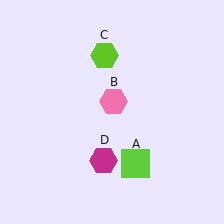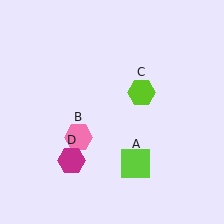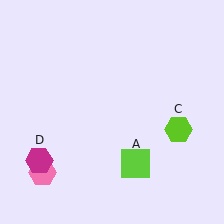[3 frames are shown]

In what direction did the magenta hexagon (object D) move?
The magenta hexagon (object D) moved left.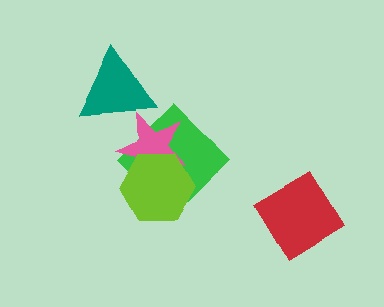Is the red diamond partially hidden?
No, no other shape covers it.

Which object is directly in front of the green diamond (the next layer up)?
The pink star is directly in front of the green diamond.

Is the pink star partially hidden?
Yes, it is partially covered by another shape.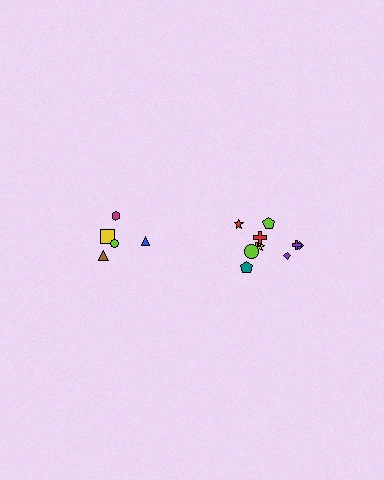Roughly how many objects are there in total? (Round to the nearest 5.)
Roughly 15 objects in total.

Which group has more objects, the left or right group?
The right group.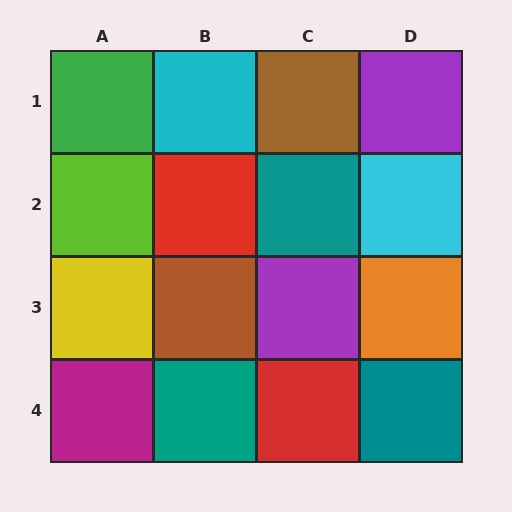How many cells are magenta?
1 cell is magenta.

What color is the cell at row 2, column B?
Red.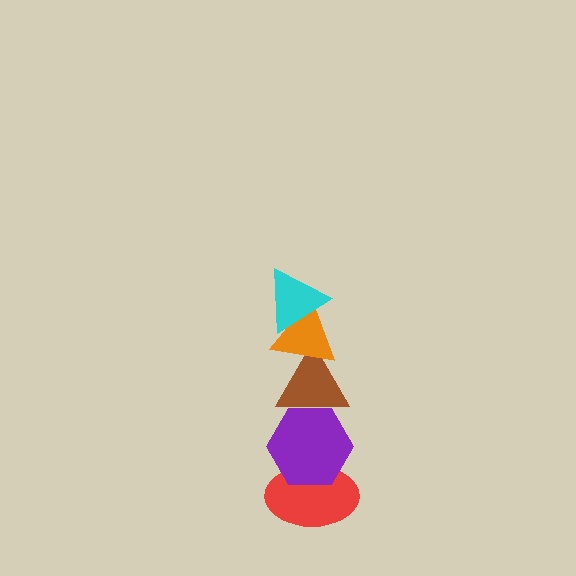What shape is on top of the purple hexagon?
The brown triangle is on top of the purple hexagon.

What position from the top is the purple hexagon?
The purple hexagon is 4th from the top.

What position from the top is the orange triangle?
The orange triangle is 2nd from the top.